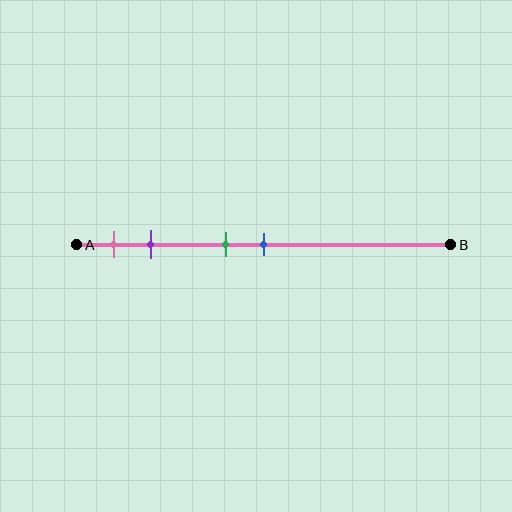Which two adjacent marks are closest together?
The green and blue marks are the closest adjacent pair.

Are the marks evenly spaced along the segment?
No, the marks are not evenly spaced.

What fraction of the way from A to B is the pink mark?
The pink mark is approximately 10% (0.1) of the way from A to B.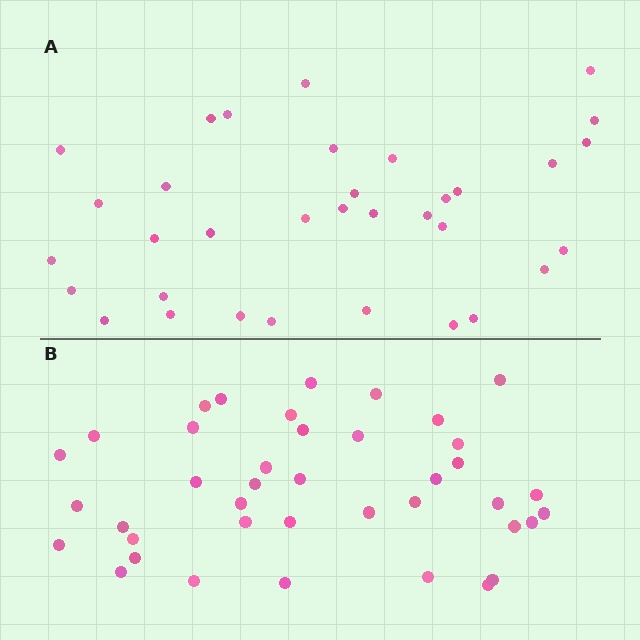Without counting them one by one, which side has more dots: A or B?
Region B (the bottom region) has more dots.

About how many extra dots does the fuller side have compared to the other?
Region B has about 6 more dots than region A.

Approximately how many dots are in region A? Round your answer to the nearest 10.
About 30 dots. (The exact count is 34, which rounds to 30.)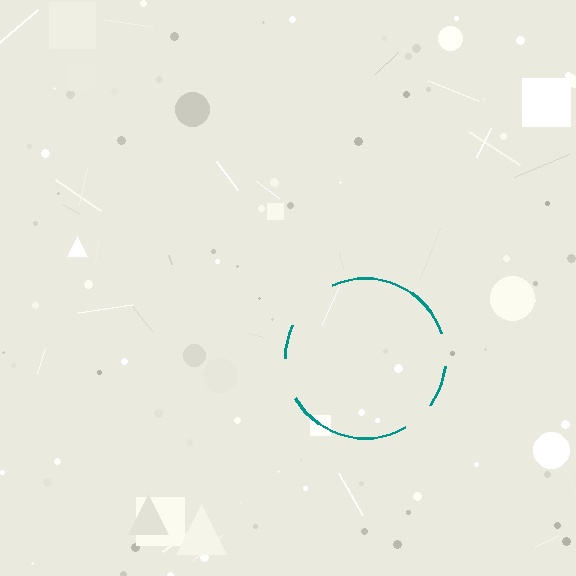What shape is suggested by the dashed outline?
The dashed outline suggests a circle.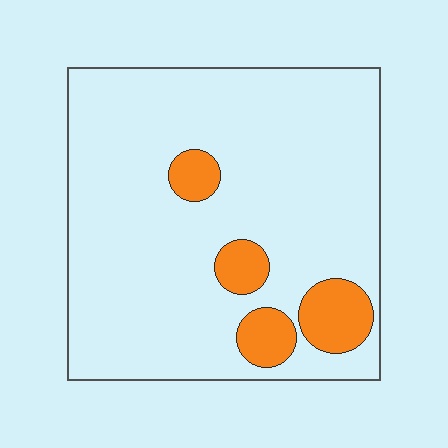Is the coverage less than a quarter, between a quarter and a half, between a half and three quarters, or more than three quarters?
Less than a quarter.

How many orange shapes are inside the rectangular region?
4.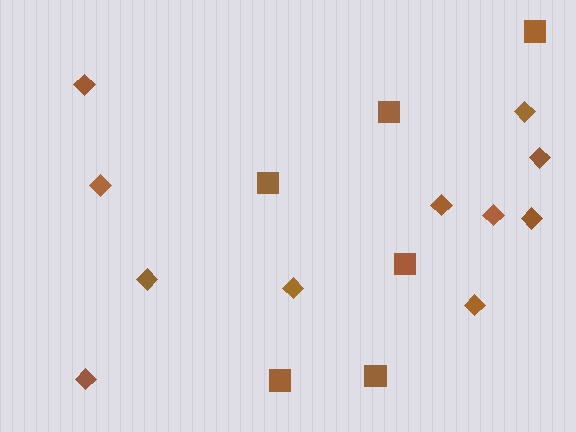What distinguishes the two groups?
There are 2 groups: one group of diamonds (11) and one group of squares (6).